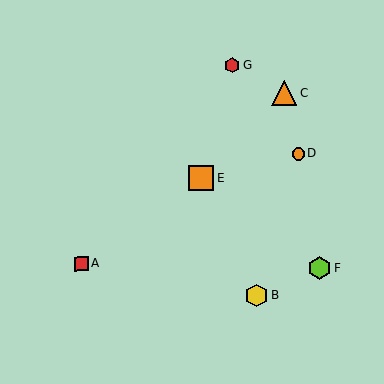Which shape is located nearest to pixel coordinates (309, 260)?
The lime hexagon (labeled F) at (320, 269) is nearest to that location.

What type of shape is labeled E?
Shape E is an orange square.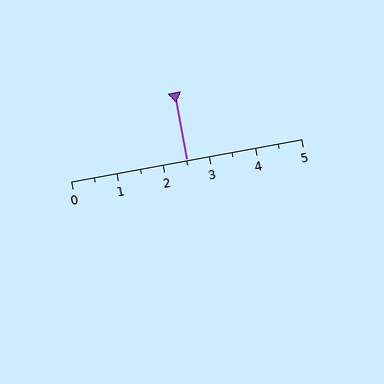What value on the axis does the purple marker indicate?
The marker indicates approximately 2.5.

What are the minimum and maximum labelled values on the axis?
The axis runs from 0 to 5.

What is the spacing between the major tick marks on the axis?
The major ticks are spaced 1 apart.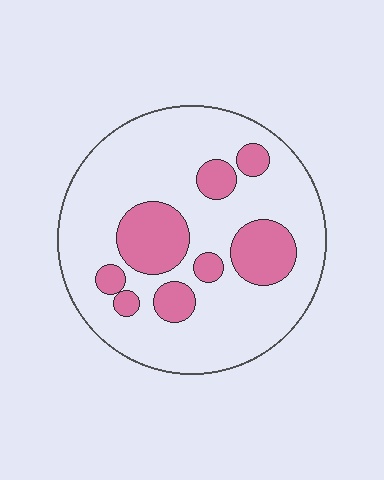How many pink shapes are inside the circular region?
8.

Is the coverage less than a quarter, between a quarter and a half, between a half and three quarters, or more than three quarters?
Less than a quarter.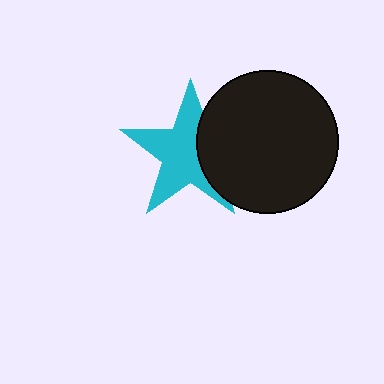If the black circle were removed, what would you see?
You would see the complete cyan star.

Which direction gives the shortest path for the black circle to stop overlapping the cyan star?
Moving right gives the shortest separation.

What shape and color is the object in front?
The object in front is a black circle.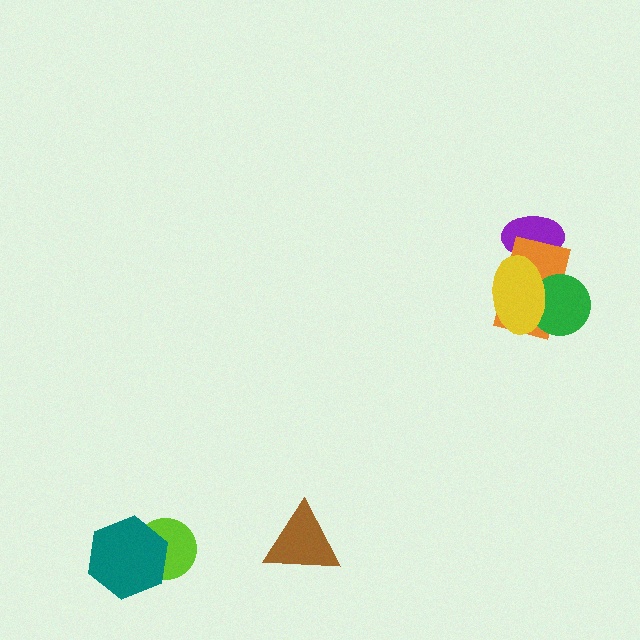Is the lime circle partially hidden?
Yes, it is partially covered by another shape.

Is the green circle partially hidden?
Yes, it is partially covered by another shape.